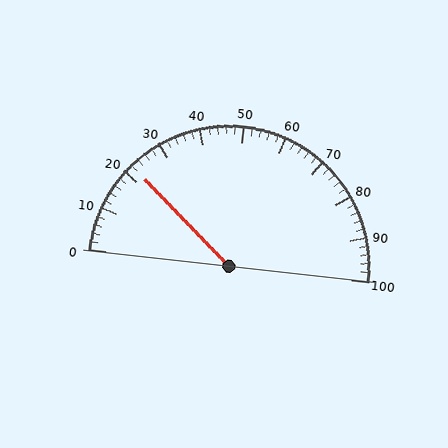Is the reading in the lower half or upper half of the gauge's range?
The reading is in the lower half of the range (0 to 100).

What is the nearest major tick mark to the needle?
The nearest major tick mark is 20.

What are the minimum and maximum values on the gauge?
The gauge ranges from 0 to 100.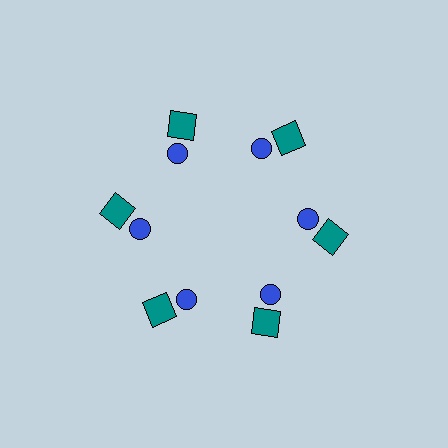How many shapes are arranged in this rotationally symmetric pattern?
There are 12 shapes, arranged in 6 groups of 2.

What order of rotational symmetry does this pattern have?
This pattern has 6-fold rotational symmetry.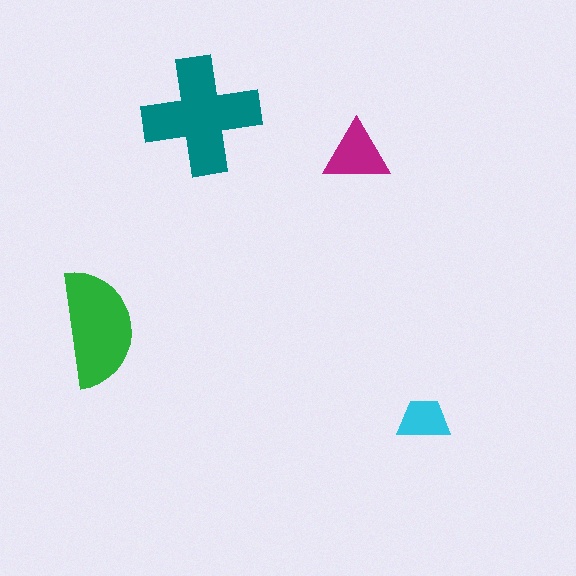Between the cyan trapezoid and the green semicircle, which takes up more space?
The green semicircle.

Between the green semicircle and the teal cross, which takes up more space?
The teal cross.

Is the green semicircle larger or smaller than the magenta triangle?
Larger.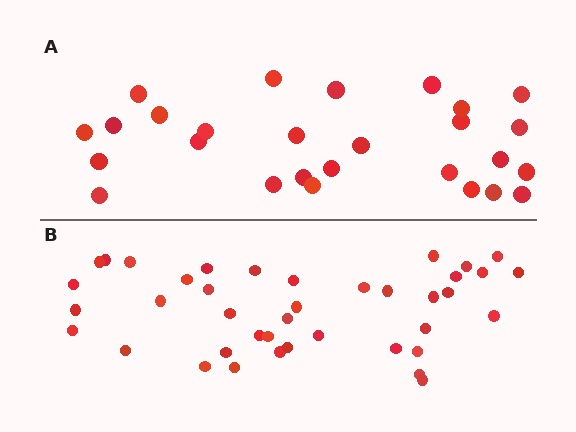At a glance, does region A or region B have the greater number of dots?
Region B (the bottom region) has more dots.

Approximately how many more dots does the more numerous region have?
Region B has approximately 15 more dots than region A.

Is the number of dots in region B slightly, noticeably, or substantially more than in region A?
Region B has substantially more. The ratio is roughly 1.5 to 1.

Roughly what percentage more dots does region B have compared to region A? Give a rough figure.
About 50% more.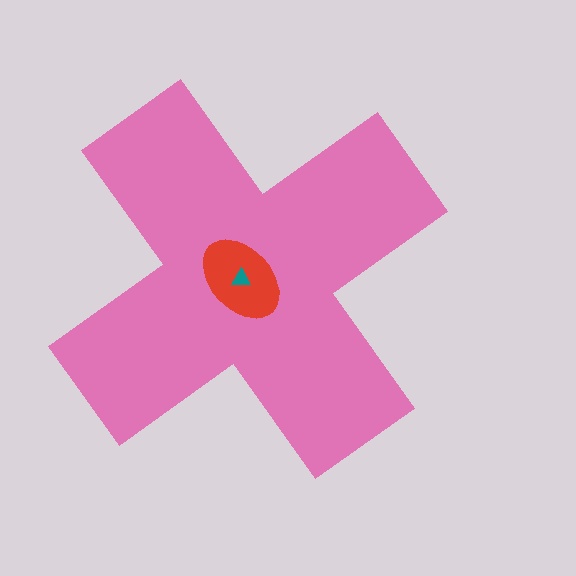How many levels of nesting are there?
3.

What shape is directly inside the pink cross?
The red ellipse.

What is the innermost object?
The teal triangle.